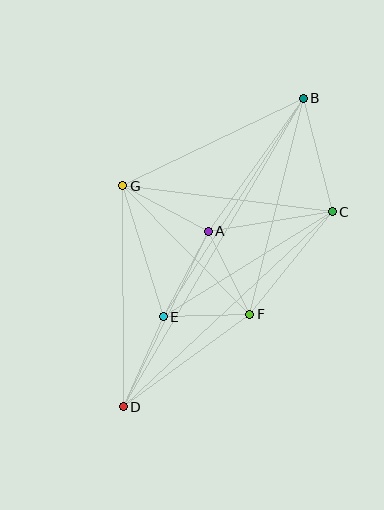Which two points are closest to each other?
Points E and F are closest to each other.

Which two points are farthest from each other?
Points B and D are farthest from each other.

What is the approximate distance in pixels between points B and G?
The distance between B and G is approximately 201 pixels.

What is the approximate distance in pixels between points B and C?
The distance between B and C is approximately 117 pixels.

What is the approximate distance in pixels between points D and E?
The distance between D and E is approximately 98 pixels.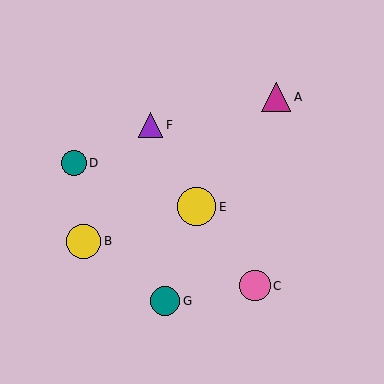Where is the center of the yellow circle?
The center of the yellow circle is at (84, 241).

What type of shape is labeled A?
Shape A is a magenta triangle.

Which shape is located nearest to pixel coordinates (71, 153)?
The teal circle (labeled D) at (74, 163) is nearest to that location.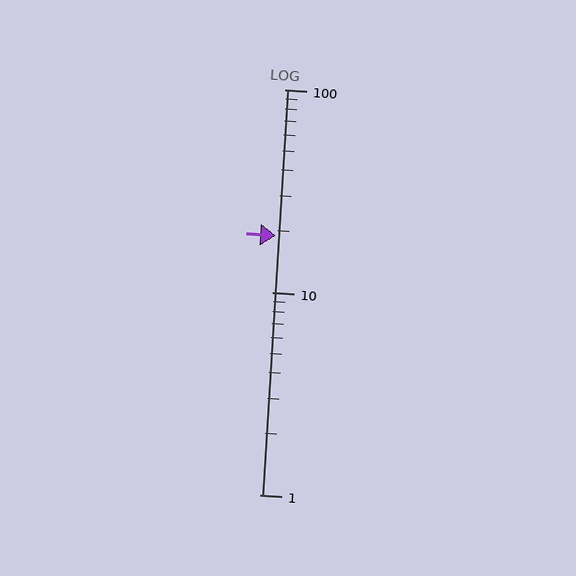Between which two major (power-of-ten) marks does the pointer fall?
The pointer is between 10 and 100.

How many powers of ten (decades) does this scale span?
The scale spans 2 decades, from 1 to 100.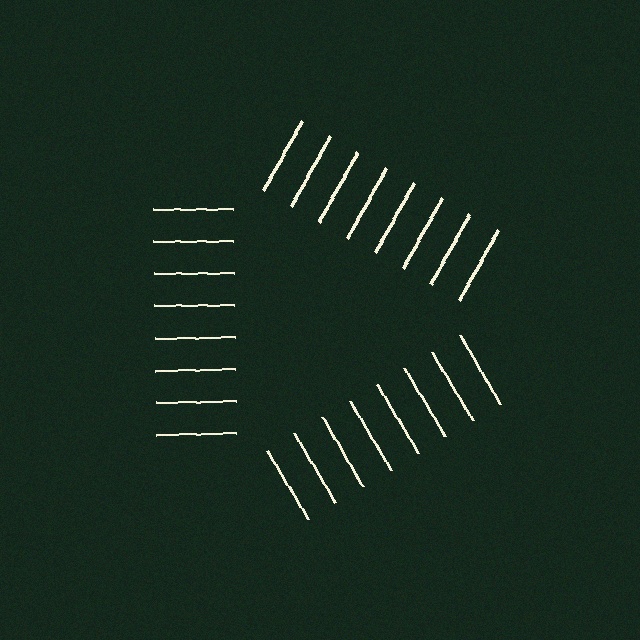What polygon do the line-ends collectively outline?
An illusory triangle — the line segments terminate on its edges but no continuous stroke is drawn.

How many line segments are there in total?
24 — 8 along each of the 3 edges.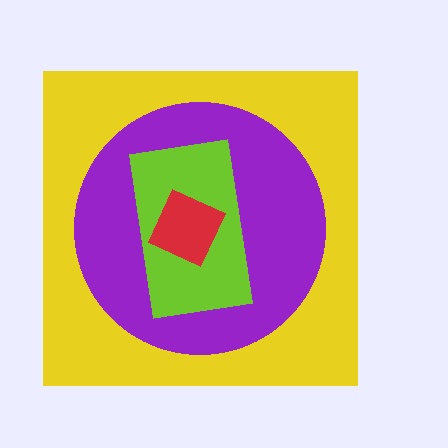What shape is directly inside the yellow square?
The purple circle.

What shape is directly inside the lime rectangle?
The red diamond.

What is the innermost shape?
The red diamond.